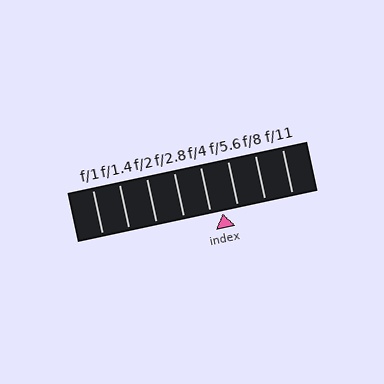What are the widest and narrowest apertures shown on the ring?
The widest aperture shown is f/1 and the narrowest is f/11.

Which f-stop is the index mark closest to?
The index mark is closest to f/4.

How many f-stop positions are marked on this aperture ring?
There are 8 f-stop positions marked.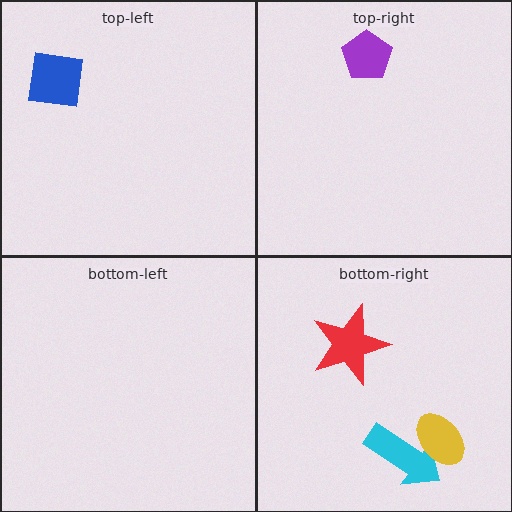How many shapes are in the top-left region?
1.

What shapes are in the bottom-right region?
The red star, the cyan arrow, the yellow ellipse.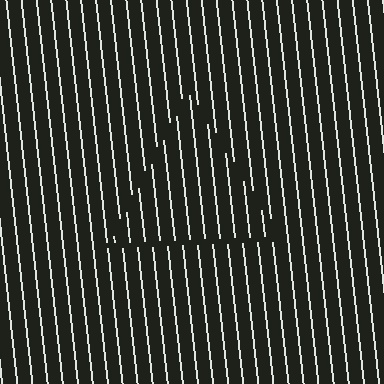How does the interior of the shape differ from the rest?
The interior of the shape contains the same grating, shifted by half a period — the contour is defined by the phase discontinuity where line-ends from the inner and outer gratings abut.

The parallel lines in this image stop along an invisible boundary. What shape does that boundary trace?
An illusory triangle. The interior of the shape contains the same grating, shifted by half a period — the contour is defined by the phase discontinuity where line-ends from the inner and outer gratings abut.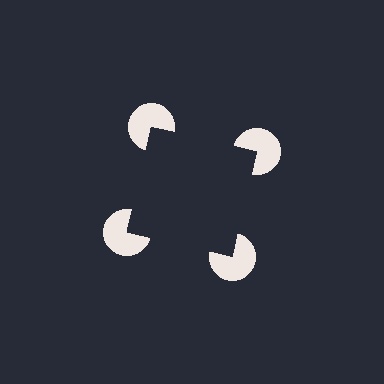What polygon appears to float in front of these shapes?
An illusory square — its edges are inferred from the aligned wedge cuts in the pac-man discs, not physically drawn.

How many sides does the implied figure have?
4 sides.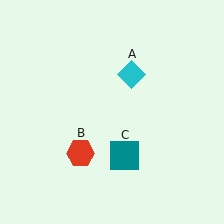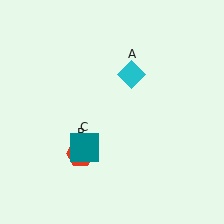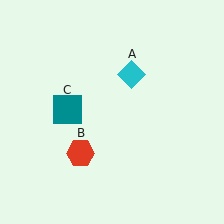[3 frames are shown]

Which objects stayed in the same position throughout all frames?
Cyan diamond (object A) and red hexagon (object B) remained stationary.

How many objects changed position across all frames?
1 object changed position: teal square (object C).